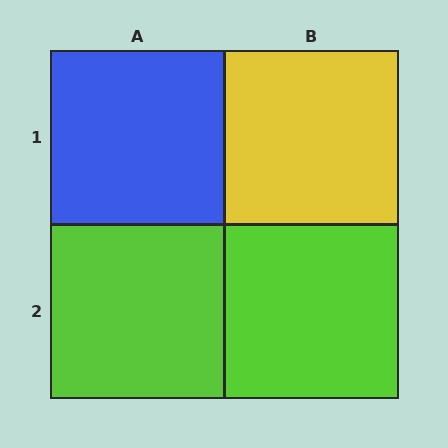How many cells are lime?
2 cells are lime.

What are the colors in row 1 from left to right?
Blue, yellow.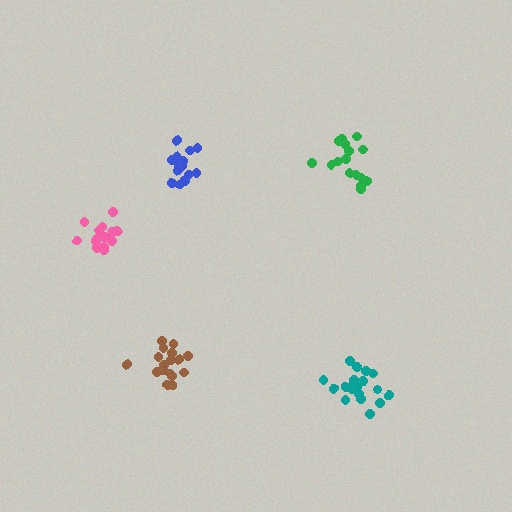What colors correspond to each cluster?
The clusters are colored: blue, teal, green, brown, pink.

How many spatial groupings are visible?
There are 5 spatial groupings.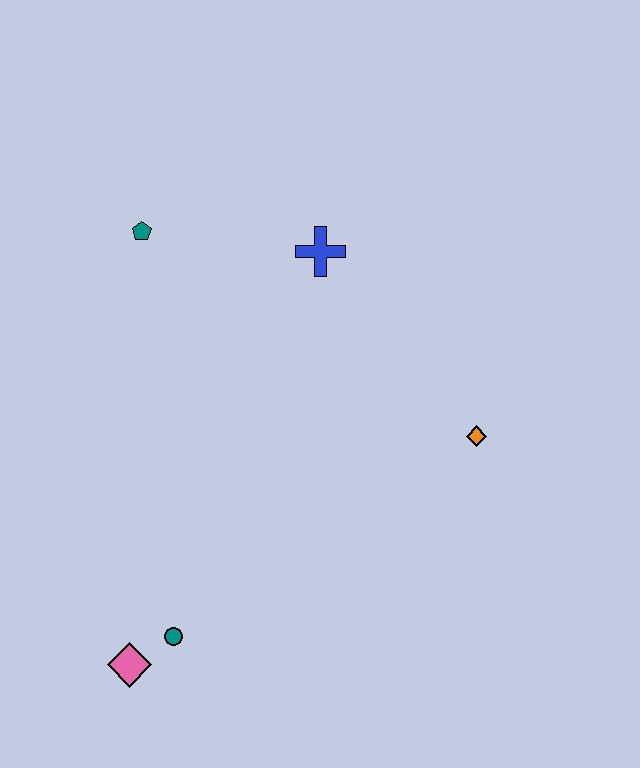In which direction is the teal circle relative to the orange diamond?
The teal circle is to the left of the orange diamond.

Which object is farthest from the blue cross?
The pink diamond is farthest from the blue cross.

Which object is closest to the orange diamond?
The blue cross is closest to the orange diamond.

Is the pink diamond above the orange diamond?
No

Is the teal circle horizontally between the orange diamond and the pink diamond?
Yes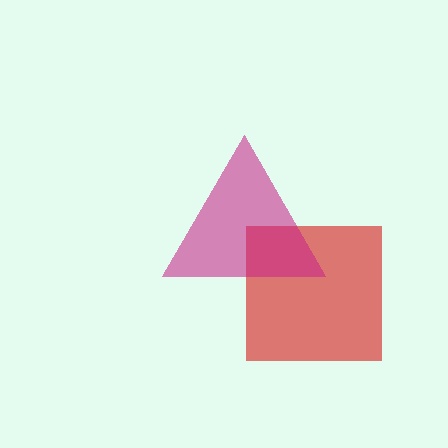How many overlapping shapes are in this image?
There are 2 overlapping shapes in the image.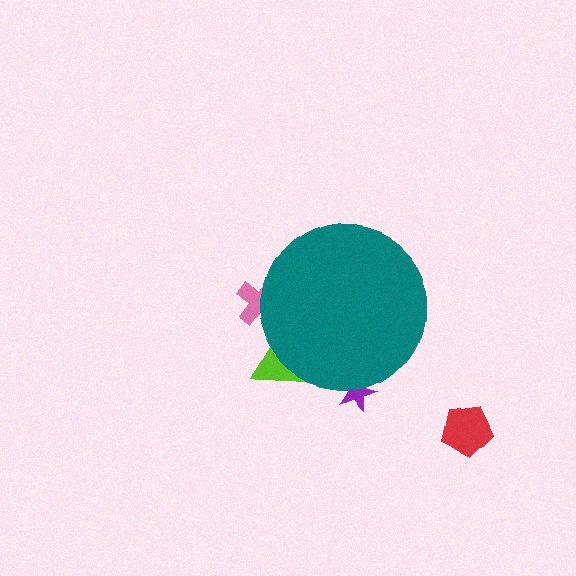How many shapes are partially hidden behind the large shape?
3 shapes are partially hidden.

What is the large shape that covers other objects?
A teal circle.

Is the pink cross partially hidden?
Yes, the pink cross is partially hidden behind the teal circle.